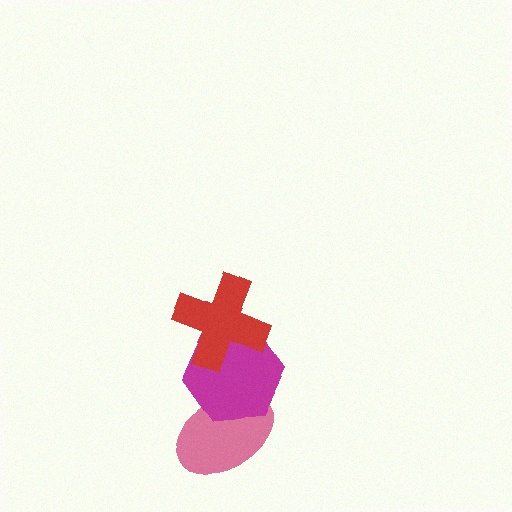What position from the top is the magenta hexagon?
The magenta hexagon is 2nd from the top.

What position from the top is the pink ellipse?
The pink ellipse is 3rd from the top.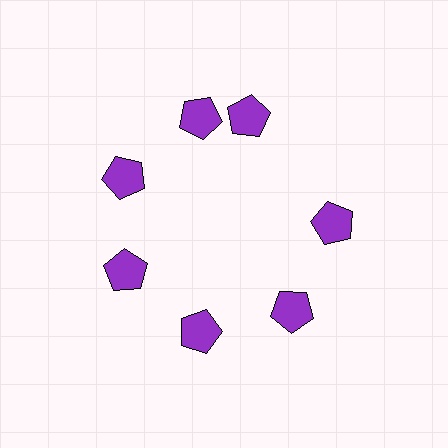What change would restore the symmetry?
The symmetry would be restored by rotating it back into even spacing with its neighbors so that all 7 pentagons sit at equal angles and equal distance from the center.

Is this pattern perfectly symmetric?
No. The 7 purple pentagons are arranged in a ring, but one element near the 1 o'clock position is rotated out of alignment along the ring, breaking the 7-fold rotational symmetry.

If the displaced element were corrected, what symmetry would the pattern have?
It would have 7-fold rotational symmetry — the pattern would map onto itself every 51 degrees.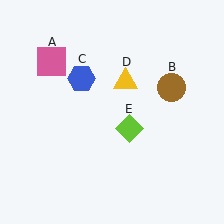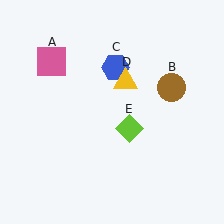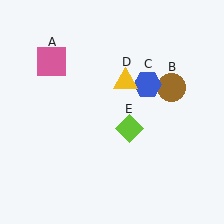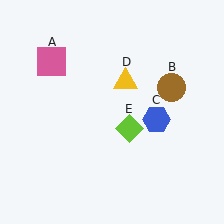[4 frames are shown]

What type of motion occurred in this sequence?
The blue hexagon (object C) rotated clockwise around the center of the scene.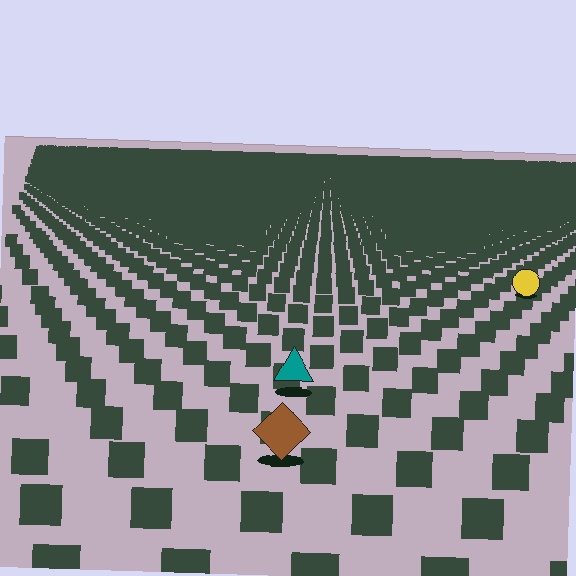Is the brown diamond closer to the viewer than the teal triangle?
Yes. The brown diamond is closer — you can tell from the texture gradient: the ground texture is coarser near it.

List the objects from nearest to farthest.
From nearest to farthest: the brown diamond, the teal triangle, the yellow circle.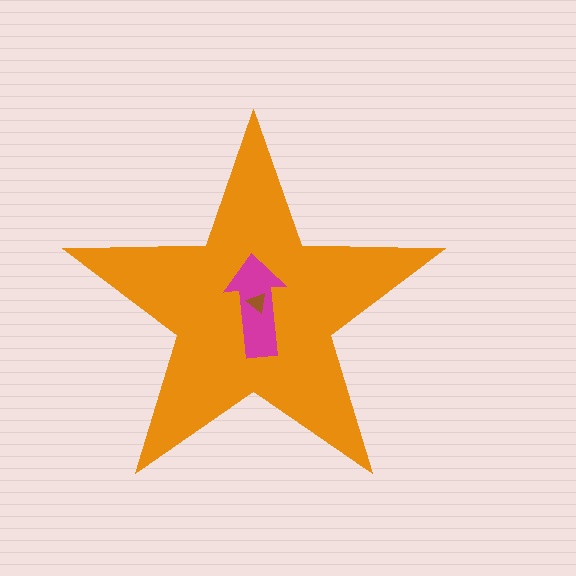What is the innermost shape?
The brown triangle.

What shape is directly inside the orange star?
The magenta arrow.